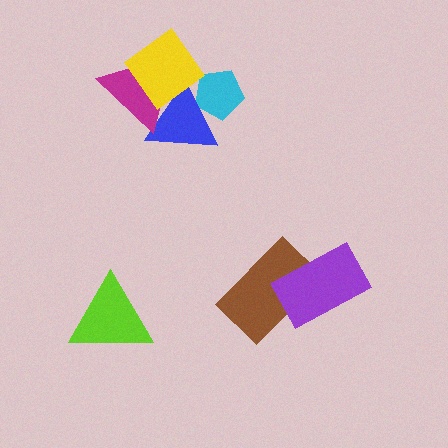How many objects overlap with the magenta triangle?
2 objects overlap with the magenta triangle.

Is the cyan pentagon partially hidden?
Yes, it is partially covered by another shape.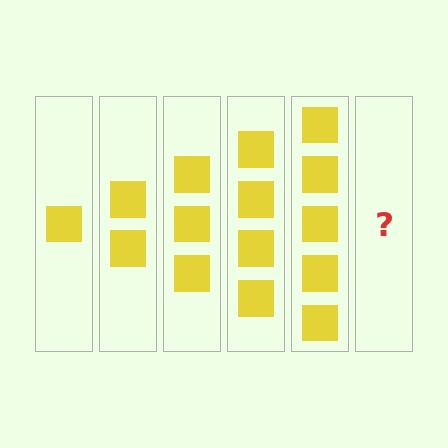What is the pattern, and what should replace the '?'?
The pattern is that each step adds one more square. The '?' should be 6 squares.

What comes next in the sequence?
The next element should be 6 squares.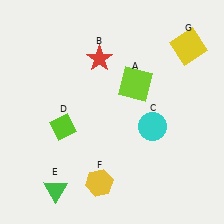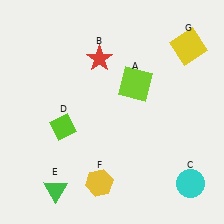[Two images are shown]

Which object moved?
The cyan circle (C) moved down.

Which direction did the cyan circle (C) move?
The cyan circle (C) moved down.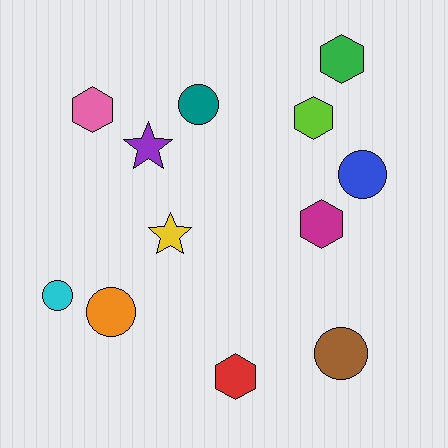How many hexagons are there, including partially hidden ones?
There are 5 hexagons.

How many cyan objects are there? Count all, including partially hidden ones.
There is 1 cyan object.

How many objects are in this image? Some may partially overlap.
There are 12 objects.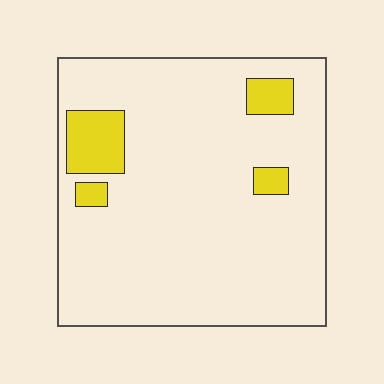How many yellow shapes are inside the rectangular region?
4.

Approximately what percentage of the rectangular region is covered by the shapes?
Approximately 10%.